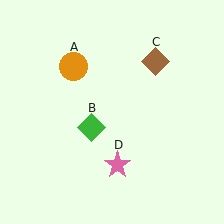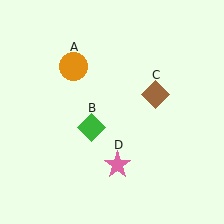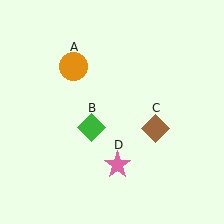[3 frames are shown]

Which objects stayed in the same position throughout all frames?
Orange circle (object A) and green diamond (object B) and pink star (object D) remained stationary.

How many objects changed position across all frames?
1 object changed position: brown diamond (object C).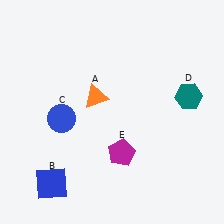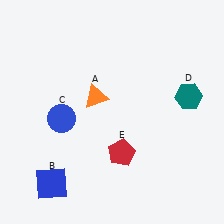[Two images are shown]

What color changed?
The pentagon (E) changed from magenta in Image 1 to red in Image 2.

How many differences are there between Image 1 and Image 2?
There is 1 difference between the two images.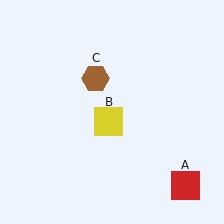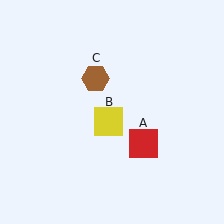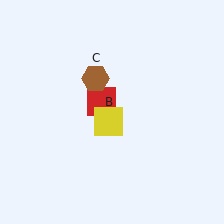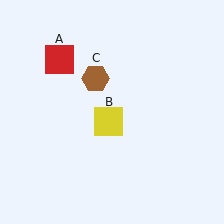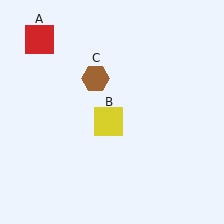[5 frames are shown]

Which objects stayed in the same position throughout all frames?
Yellow square (object B) and brown hexagon (object C) remained stationary.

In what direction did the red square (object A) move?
The red square (object A) moved up and to the left.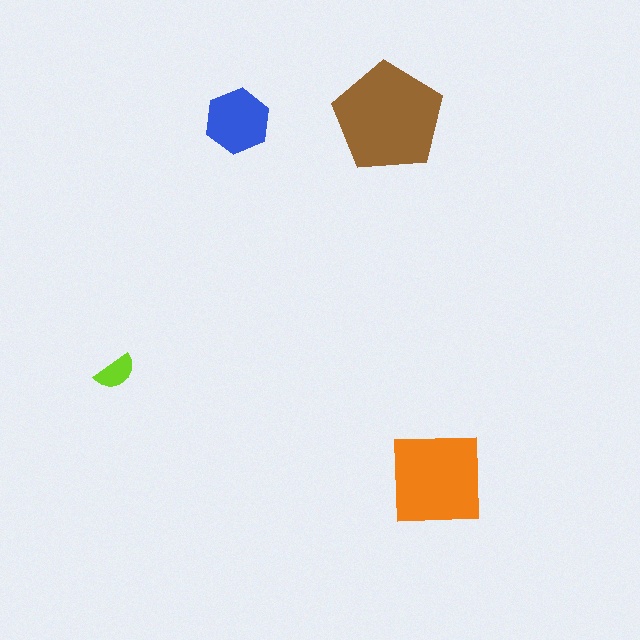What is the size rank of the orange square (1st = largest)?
2nd.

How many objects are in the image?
There are 4 objects in the image.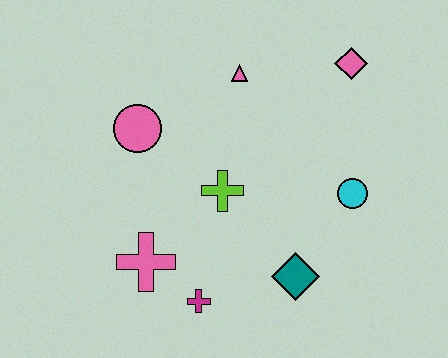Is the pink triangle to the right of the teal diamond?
No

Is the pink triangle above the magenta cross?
Yes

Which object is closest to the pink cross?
The magenta cross is closest to the pink cross.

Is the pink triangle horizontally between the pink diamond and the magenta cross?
Yes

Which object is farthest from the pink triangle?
The magenta cross is farthest from the pink triangle.